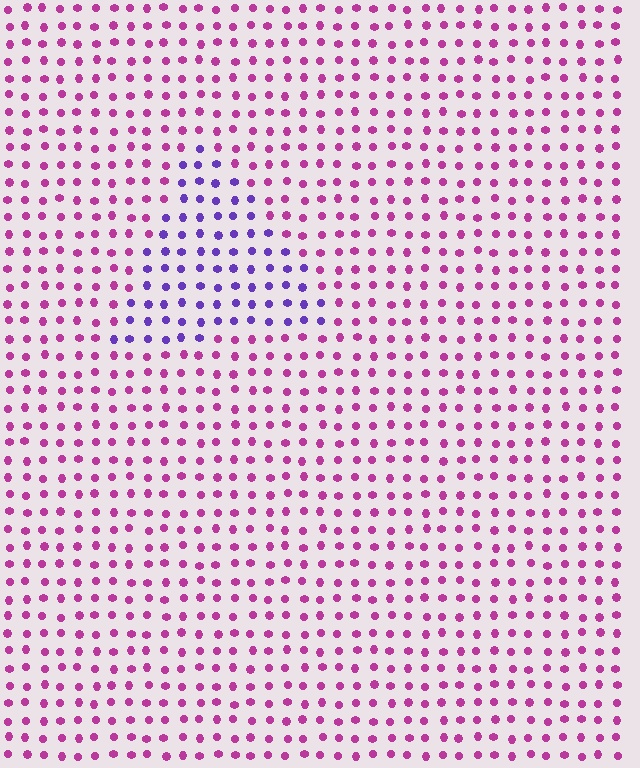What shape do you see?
I see a triangle.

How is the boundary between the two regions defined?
The boundary is defined purely by a slight shift in hue (about 52 degrees). Spacing, size, and orientation are identical on both sides.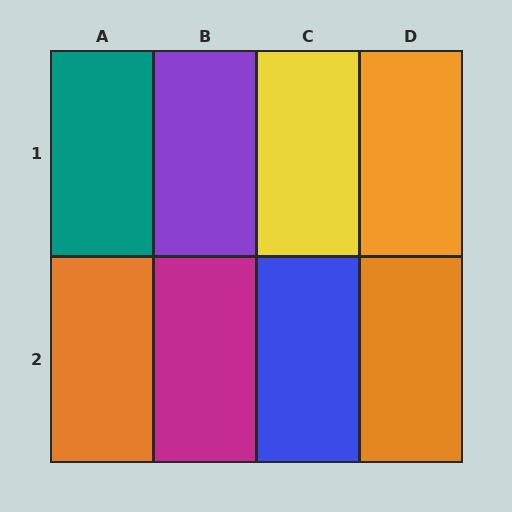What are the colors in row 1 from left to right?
Teal, purple, yellow, orange.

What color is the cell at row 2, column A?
Orange.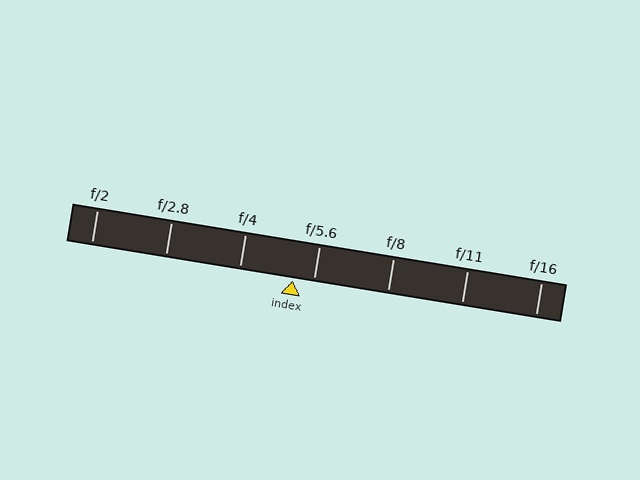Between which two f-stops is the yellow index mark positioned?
The index mark is between f/4 and f/5.6.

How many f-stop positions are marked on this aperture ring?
There are 7 f-stop positions marked.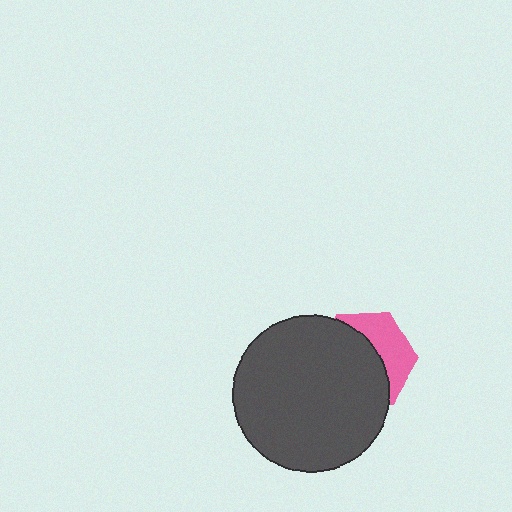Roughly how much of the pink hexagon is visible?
A small part of it is visible (roughly 37%).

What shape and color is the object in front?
The object in front is a dark gray circle.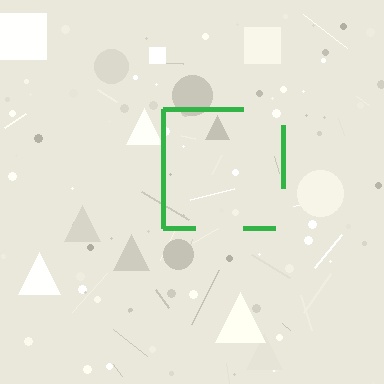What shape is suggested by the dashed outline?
The dashed outline suggests a square.